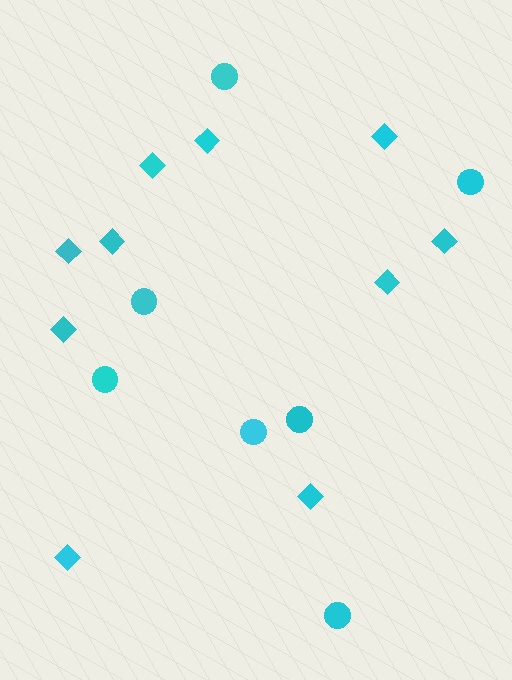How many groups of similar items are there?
There are 2 groups: one group of circles (7) and one group of diamonds (10).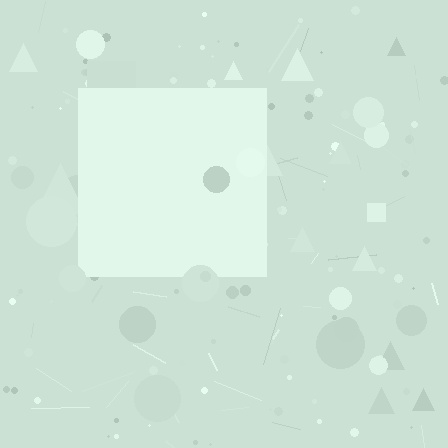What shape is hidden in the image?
A square is hidden in the image.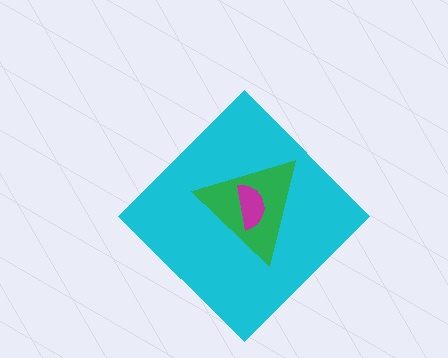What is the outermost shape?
The cyan diamond.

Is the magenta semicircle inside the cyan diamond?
Yes.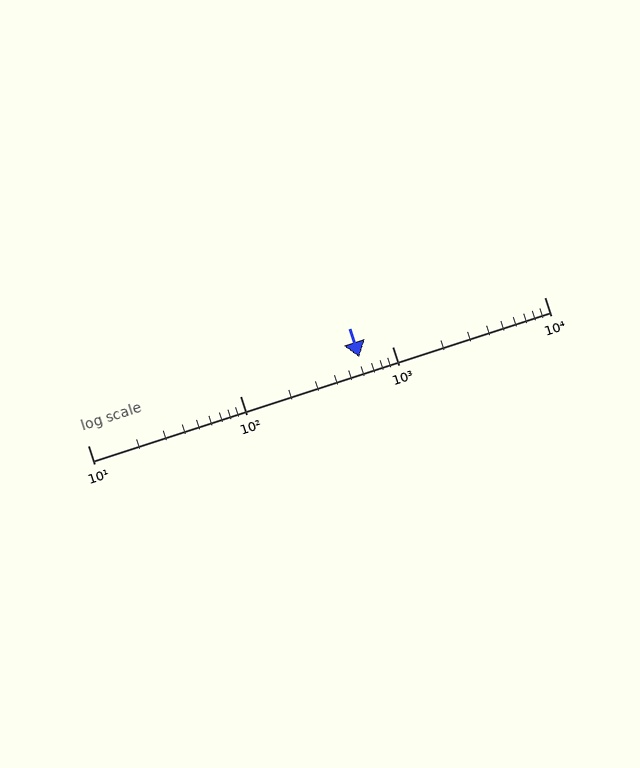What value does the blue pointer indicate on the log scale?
The pointer indicates approximately 610.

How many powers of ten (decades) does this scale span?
The scale spans 3 decades, from 10 to 10000.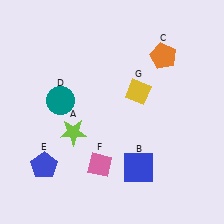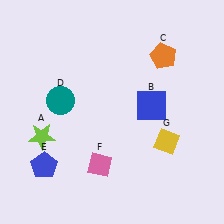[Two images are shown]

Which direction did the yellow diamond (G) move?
The yellow diamond (G) moved down.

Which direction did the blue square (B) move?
The blue square (B) moved up.